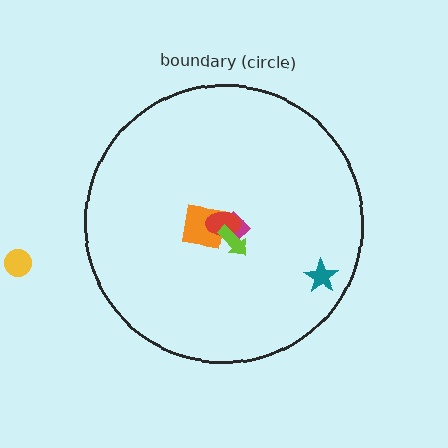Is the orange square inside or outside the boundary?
Inside.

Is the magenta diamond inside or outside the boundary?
Inside.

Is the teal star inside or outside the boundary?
Inside.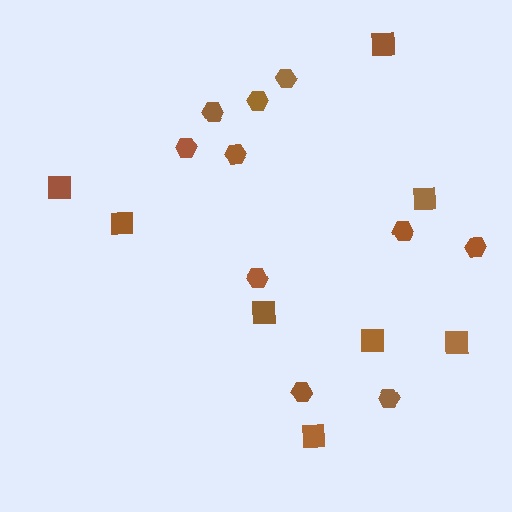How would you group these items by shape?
There are 2 groups: one group of squares (8) and one group of hexagons (10).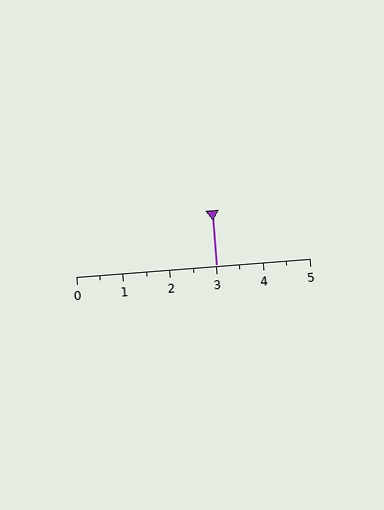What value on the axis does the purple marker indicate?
The marker indicates approximately 3.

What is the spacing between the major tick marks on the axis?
The major ticks are spaced 1 apart.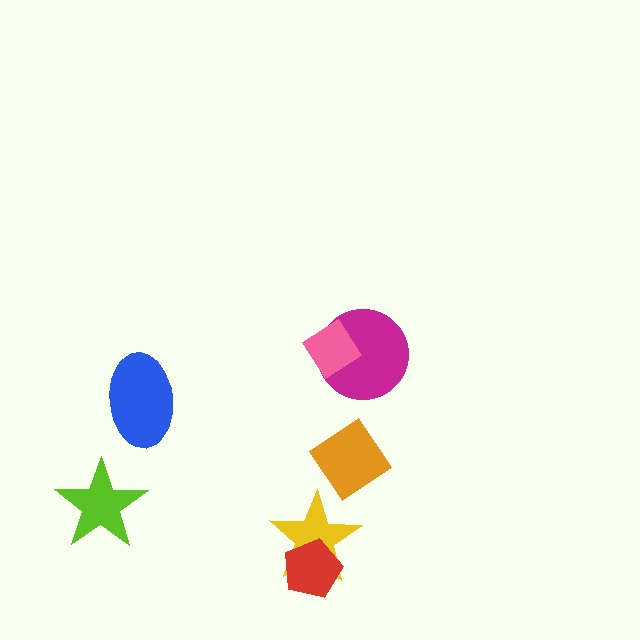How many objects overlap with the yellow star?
1 object overlaps with the yellow star.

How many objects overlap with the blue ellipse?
0 objects overlap with the blue ellipse.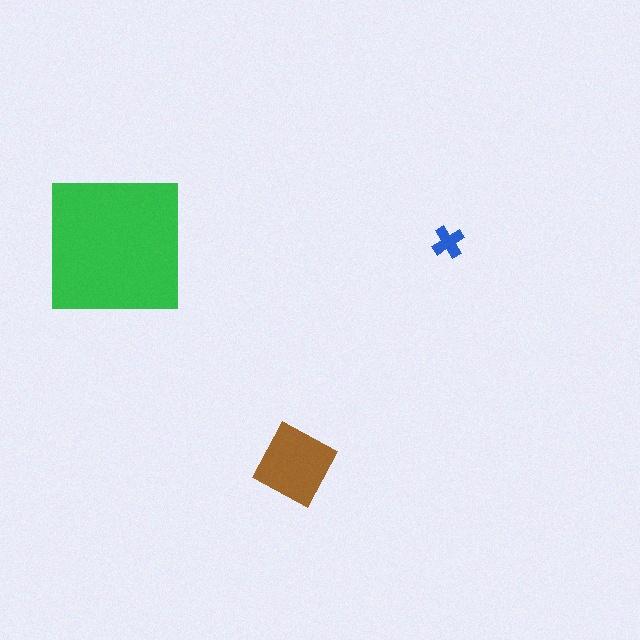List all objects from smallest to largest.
The blue cross, the brown diamond, the green square.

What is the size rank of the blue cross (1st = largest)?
3rd.